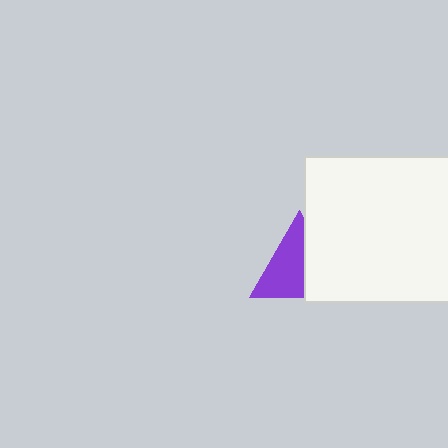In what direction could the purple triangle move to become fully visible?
The purple triangle could move left. That would shift it out from behind the white rectangle entirely.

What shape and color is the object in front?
The object in front is a white rectangle.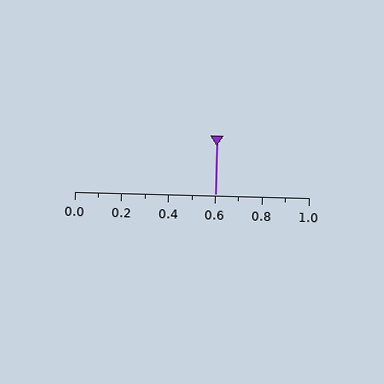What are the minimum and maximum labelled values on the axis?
The axis runs from 0.0 to 1.0.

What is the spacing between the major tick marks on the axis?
The major ticks are spaced 0.2 apart.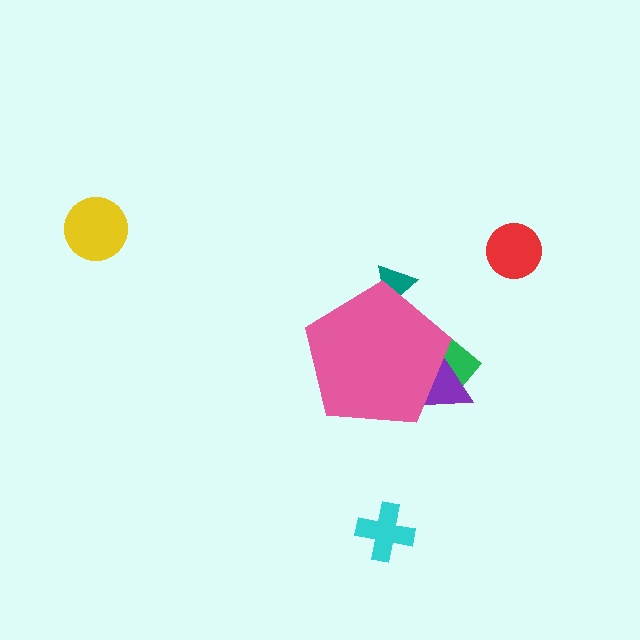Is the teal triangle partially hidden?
Yes, the teal triangle is partially hidden behind the pink pentagon.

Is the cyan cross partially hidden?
No, the cyan cross is fully visible.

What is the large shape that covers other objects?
A pink pentagon.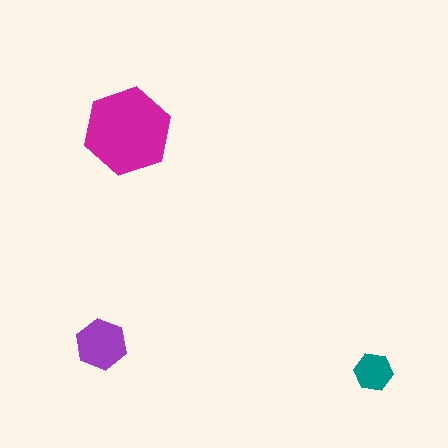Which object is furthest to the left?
The purple hexagon is leftmost.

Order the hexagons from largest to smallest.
the magenta one, the purple one, the teal one.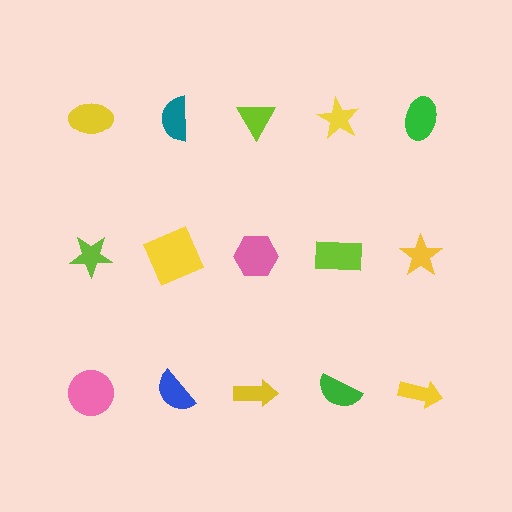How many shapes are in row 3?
5 shapes.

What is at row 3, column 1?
A pink circle.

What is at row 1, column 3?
A lime triangle.